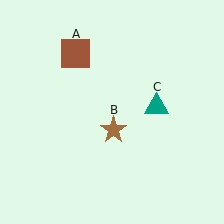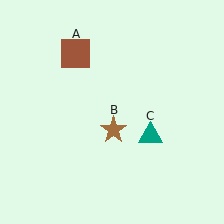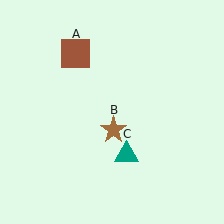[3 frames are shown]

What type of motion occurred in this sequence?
The teal triangle (object C) rotated clockwise around the center of the scene.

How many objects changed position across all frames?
1 object changed position: teal triangle (object C).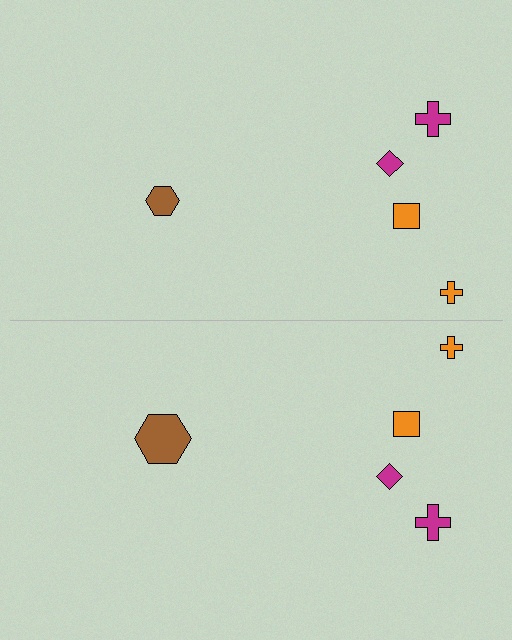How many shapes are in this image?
There are 10 shapes in this image.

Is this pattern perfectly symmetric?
No, the pattern is not perfectly symmetric. The brown hexagon on the bottom side has a different size than its mirror counterpart.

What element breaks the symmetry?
The brown hexagon on the bottom side has a different size than its mirror counterpart.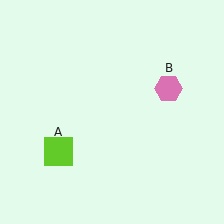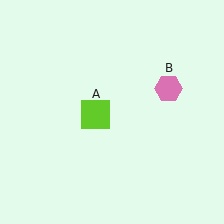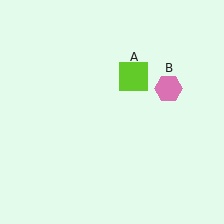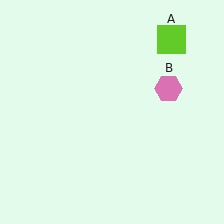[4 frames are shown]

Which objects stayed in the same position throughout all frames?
Pink hexagon (object B) remained stationary.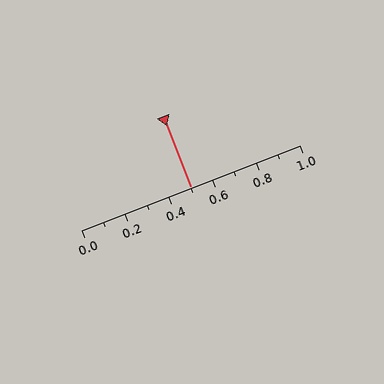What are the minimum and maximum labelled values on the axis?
The axis runs from 0.0 to 1.0.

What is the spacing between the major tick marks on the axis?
The major ticks are spaced 0.2 apart.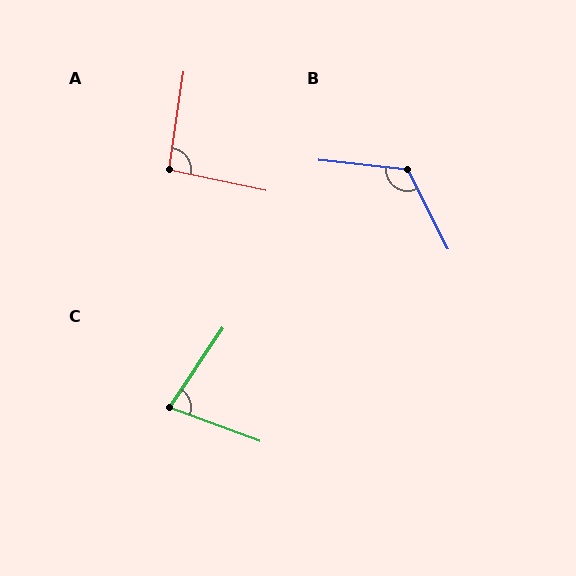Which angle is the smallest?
C, at approximately 76 degrees.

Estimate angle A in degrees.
Approximately 93 degrees.